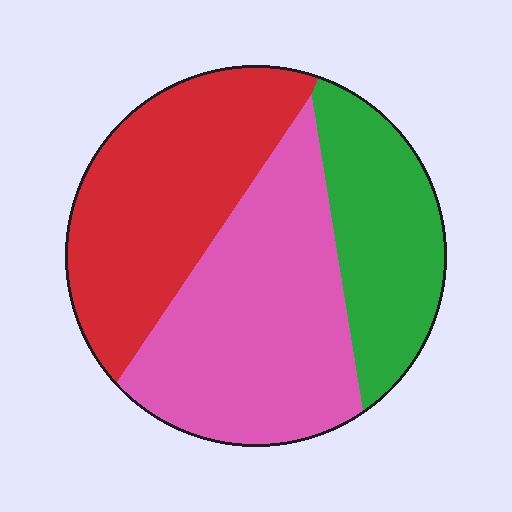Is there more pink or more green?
Pink.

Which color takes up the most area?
Pink, at roughly 40%.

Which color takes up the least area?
Green, at roughly 25%.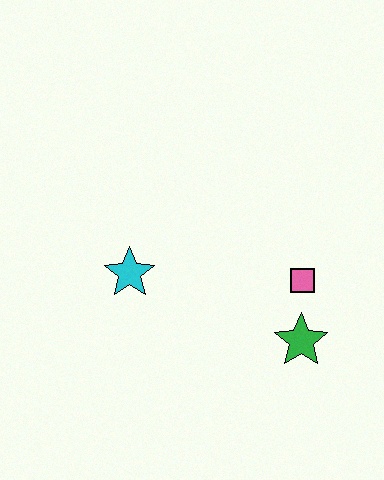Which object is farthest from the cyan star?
The green star is farthest from the cyan star.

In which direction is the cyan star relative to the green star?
The cyan star is to the left of the green star.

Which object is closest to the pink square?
The green star is closest to the pink square.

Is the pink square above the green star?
Yes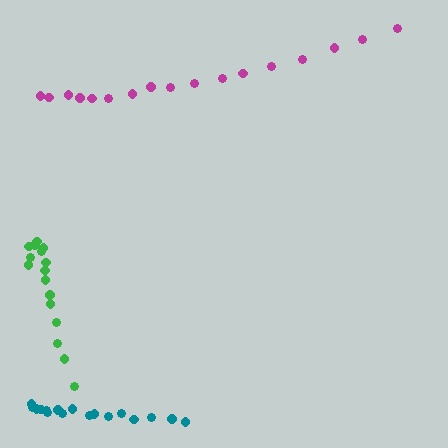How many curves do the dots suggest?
There are 3 distinct paths.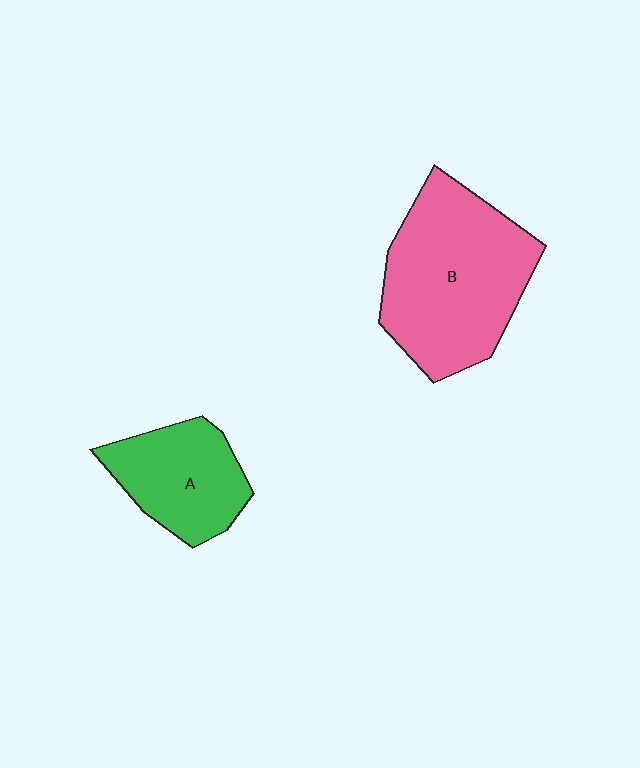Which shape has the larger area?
Shape B (pink).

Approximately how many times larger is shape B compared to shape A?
Approximately 1.8 times.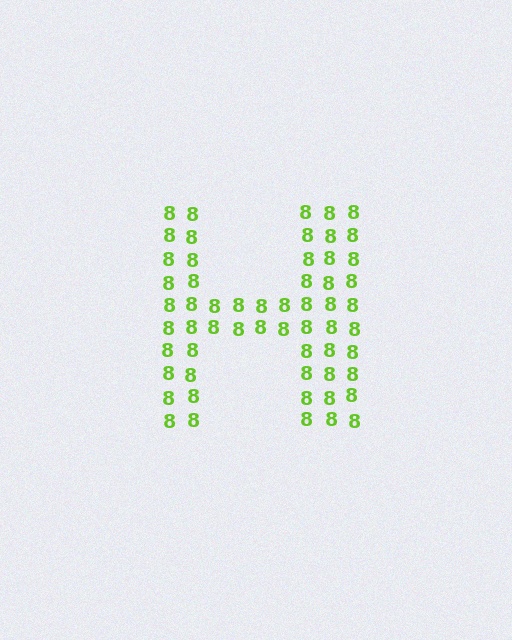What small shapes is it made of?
It is made of small digit 8's.